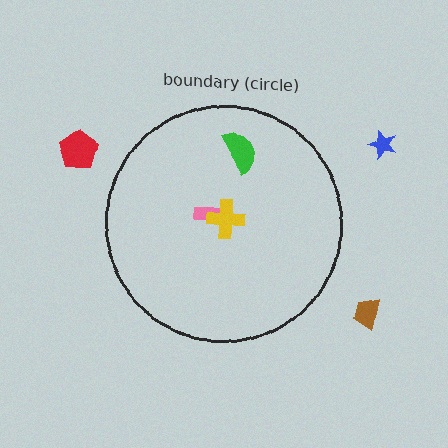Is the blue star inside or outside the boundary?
Outside.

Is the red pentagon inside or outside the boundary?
Outside.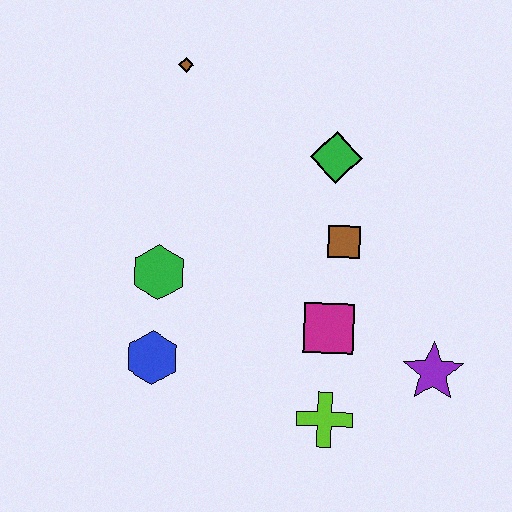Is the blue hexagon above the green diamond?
No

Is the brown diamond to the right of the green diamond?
No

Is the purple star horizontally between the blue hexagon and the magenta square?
No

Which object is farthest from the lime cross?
The brown diamond is farthest from the lime cross.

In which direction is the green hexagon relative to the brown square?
The green hexagon is to the left of the brown square.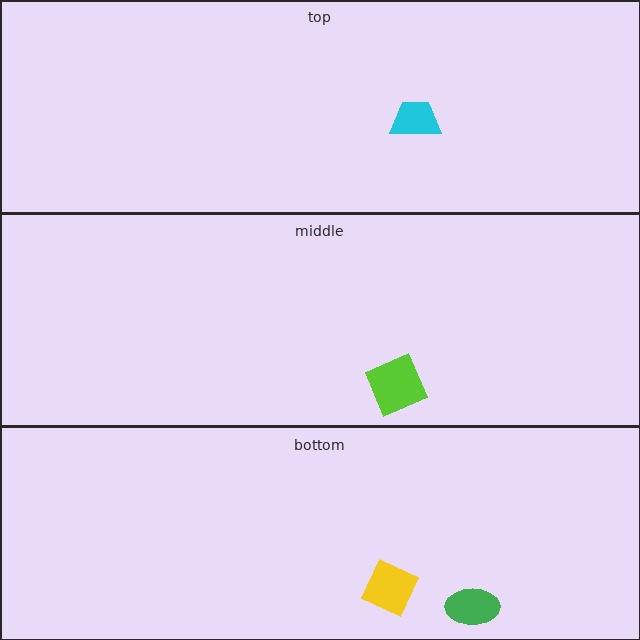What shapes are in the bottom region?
The yellow diamond, the green ellipse.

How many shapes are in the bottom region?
2.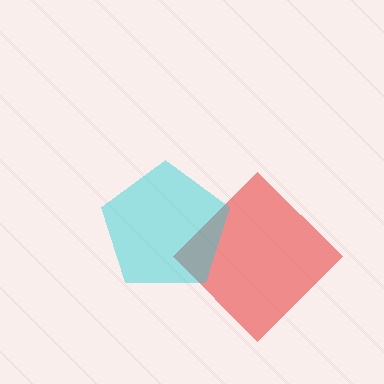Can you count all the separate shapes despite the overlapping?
Yes, there are 2 separate shapes.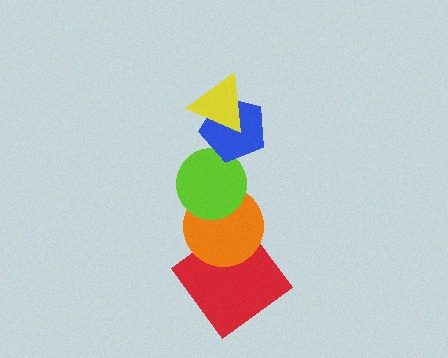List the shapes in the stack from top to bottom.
From top to bottom: the yellow triangle, the blue pentagon, the lime circle, the orange circle, the red diamond.